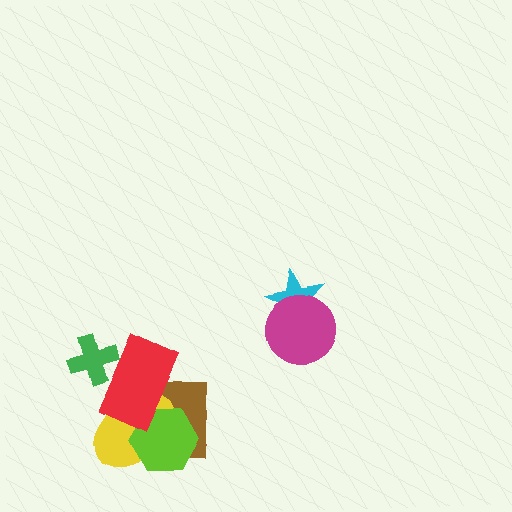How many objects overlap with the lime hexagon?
3 objects overlap with the lime hexagon.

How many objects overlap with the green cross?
1 object overlaps with the green cross.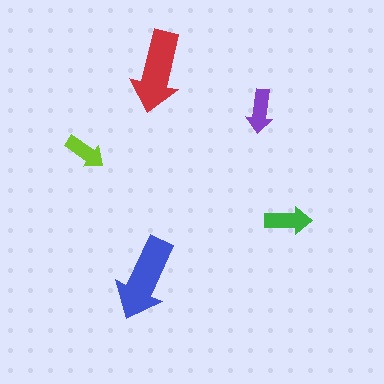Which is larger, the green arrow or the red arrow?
The red one.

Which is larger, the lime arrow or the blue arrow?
The blue one.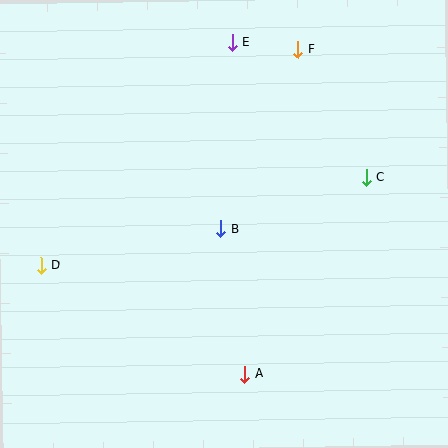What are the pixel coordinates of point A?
Point A is at (245, 374).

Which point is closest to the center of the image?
Point B at (221, 229) is closest to the center.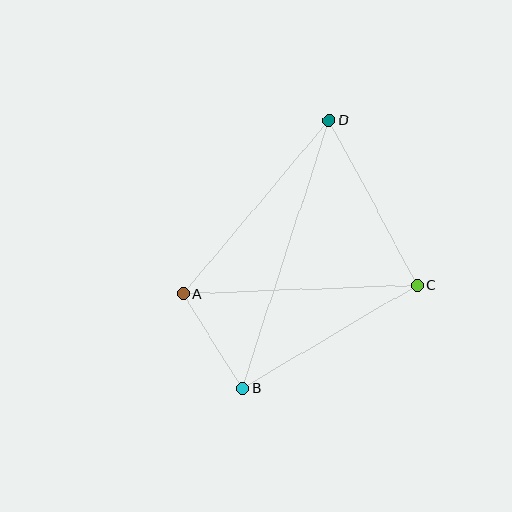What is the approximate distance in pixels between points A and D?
The distance between A and D is approximately 227 pixels.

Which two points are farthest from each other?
Points B and D are farthest from each other.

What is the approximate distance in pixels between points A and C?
The distance between A and C is approximately 234 pixels.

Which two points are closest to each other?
Points A and B are closest to each other.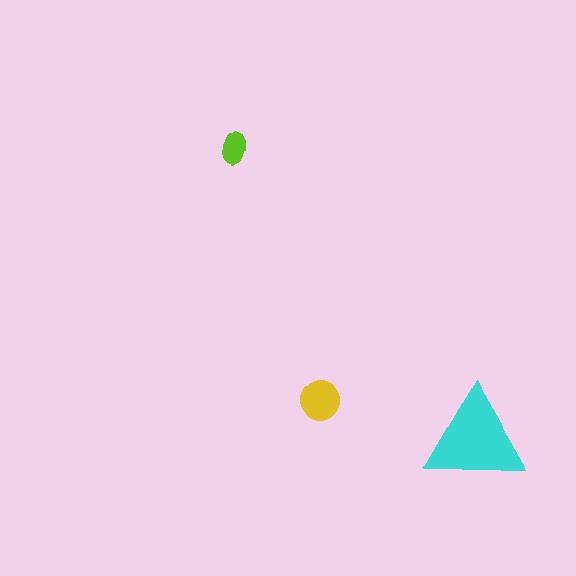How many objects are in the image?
There are 3 objects in the image.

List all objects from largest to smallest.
The cyan triangle, the yellow circle, the lime ellipse.